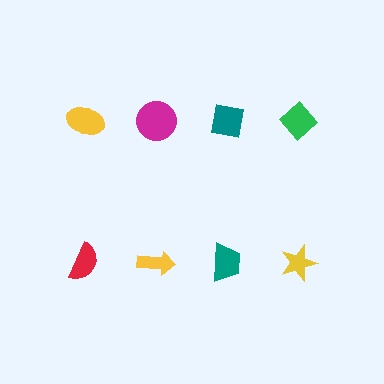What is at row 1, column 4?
A green diamond.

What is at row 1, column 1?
A yellow ellipse.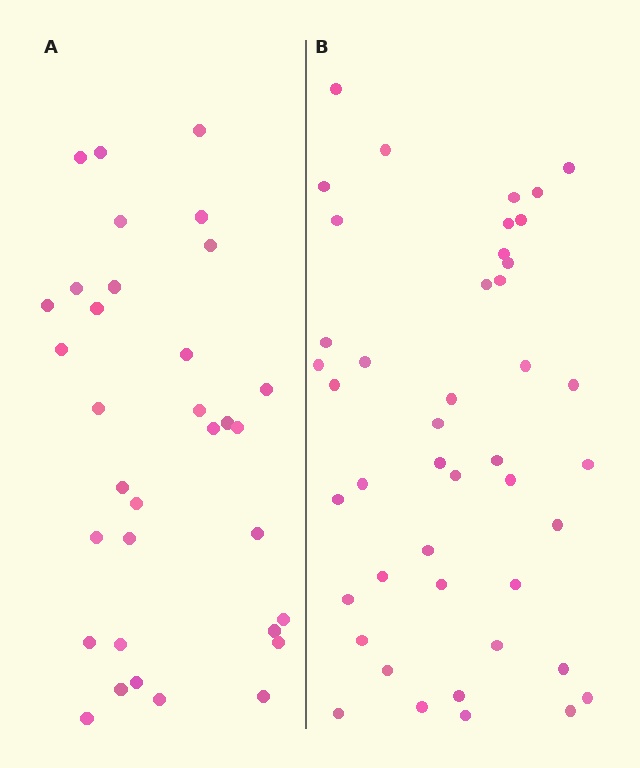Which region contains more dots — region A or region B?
Region B (the right region) has more dots.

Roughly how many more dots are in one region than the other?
Region B has roughly 12 or so more dots than region A.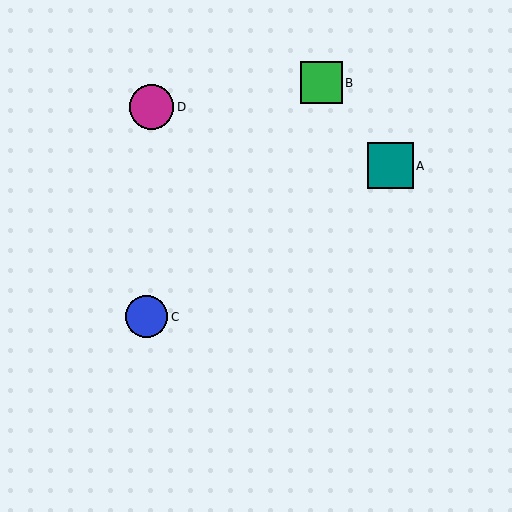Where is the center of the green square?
The center of the green square is at (321, 83).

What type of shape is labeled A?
Shape A is a teal square.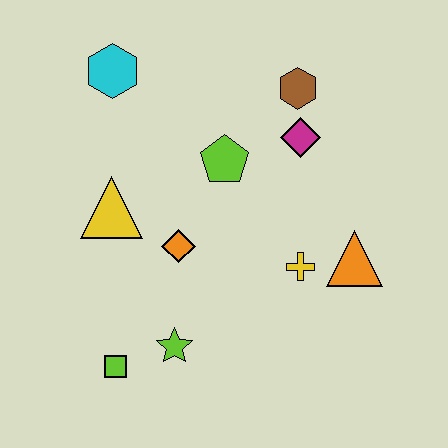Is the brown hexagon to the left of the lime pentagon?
No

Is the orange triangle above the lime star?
Yes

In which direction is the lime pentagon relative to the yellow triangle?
The lime pentagon is to the right of the yellow triangle.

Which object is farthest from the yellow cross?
The cyan hexagon is farthest from the yellow cross.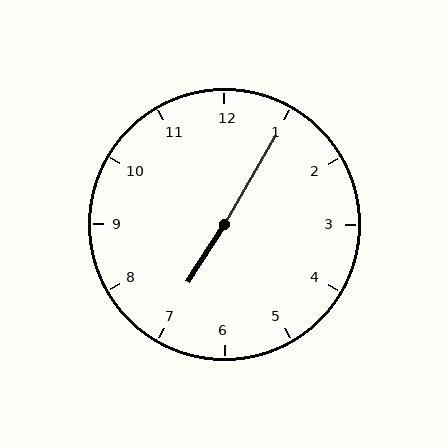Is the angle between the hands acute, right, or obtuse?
It is obtuse.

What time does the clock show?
7:05.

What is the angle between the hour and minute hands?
Approximately 178 degrees.